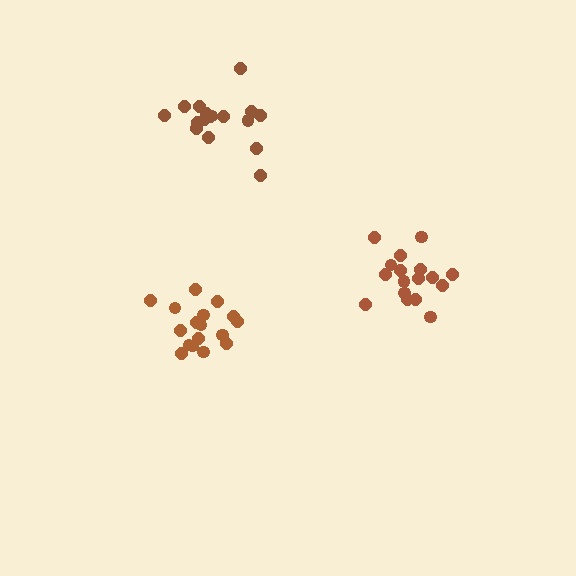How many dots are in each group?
Group 1: 17 dots, Group 2: 17 dots, Group 3: 17 dots (51 total).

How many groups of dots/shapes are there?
There are 3 groups.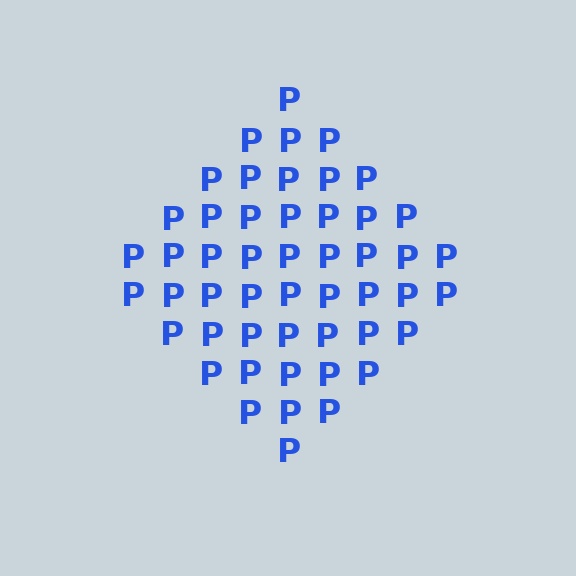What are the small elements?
The small elements are letter P's.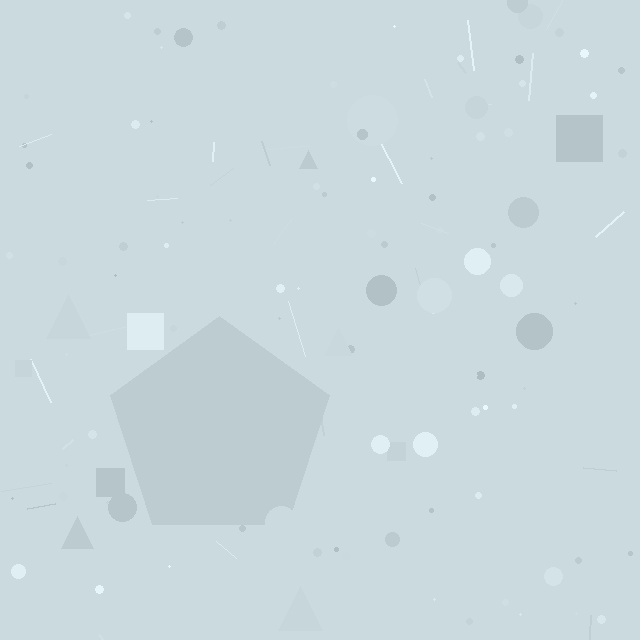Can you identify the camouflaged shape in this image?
The camouflaged shape is a pentagon.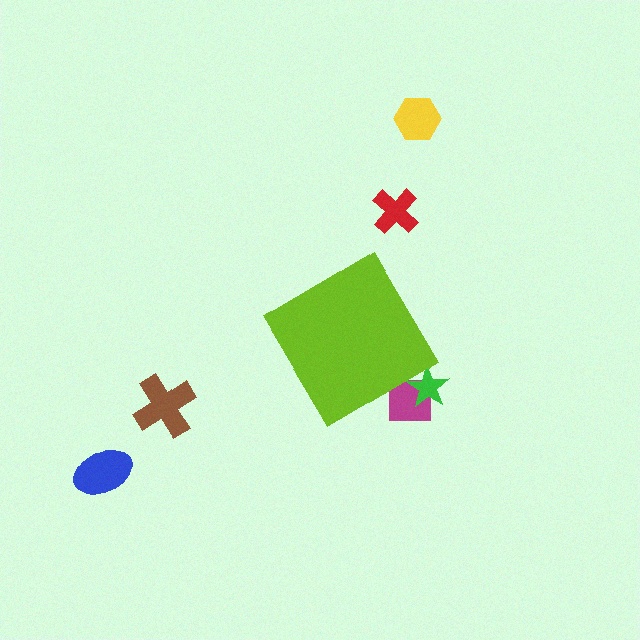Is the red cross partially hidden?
No, the red cross is fully visible.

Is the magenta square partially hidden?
Yes, the magenta square is partially hidden behind the lime diamond.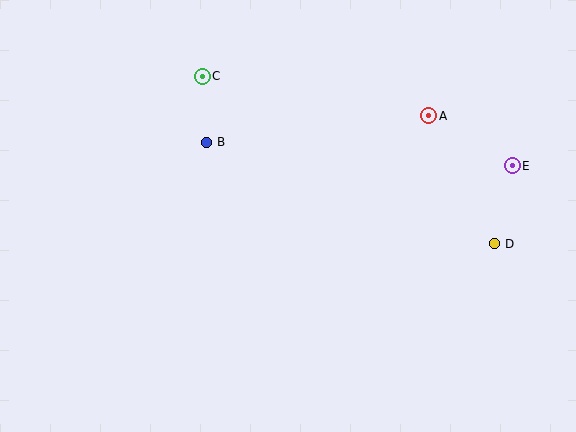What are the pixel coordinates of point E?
Point E is at (512, 166).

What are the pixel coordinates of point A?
Point A is at (429, 116).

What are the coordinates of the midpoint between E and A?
The midpoint between E and A is at (470, 141).